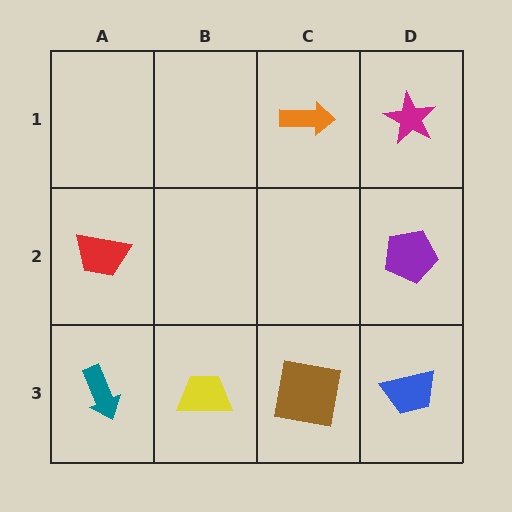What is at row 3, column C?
A brown square.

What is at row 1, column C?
An orange arrow.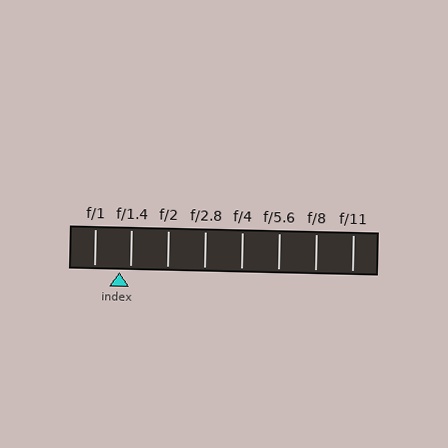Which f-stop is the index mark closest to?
The index mark is closest to f/1.4.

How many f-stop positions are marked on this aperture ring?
There are 8 f-stop positions marked.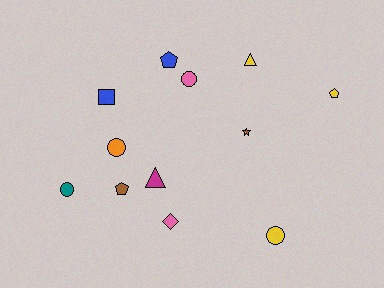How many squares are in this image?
There is 1 square.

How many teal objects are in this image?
There is 1 teal object.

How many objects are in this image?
There are 12 objects.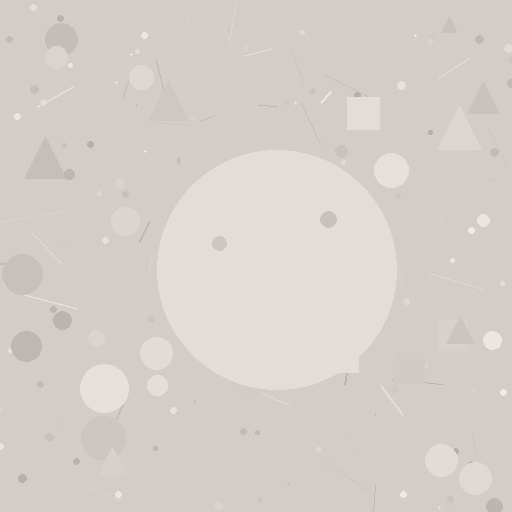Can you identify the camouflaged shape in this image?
The camouflaged shape is a circle.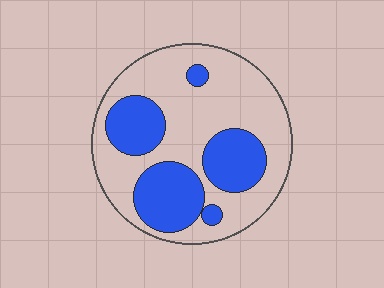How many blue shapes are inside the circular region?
5.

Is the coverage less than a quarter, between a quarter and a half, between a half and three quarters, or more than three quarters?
Between a quarter and a half.